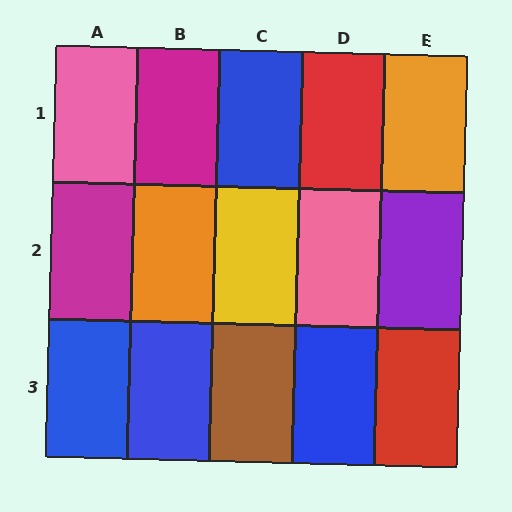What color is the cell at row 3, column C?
Brown.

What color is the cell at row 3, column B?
Blue.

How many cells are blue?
4 cells are blue.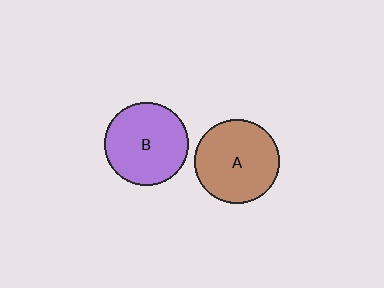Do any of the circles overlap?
No, none of the circles overlap.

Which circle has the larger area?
Circle A (brown).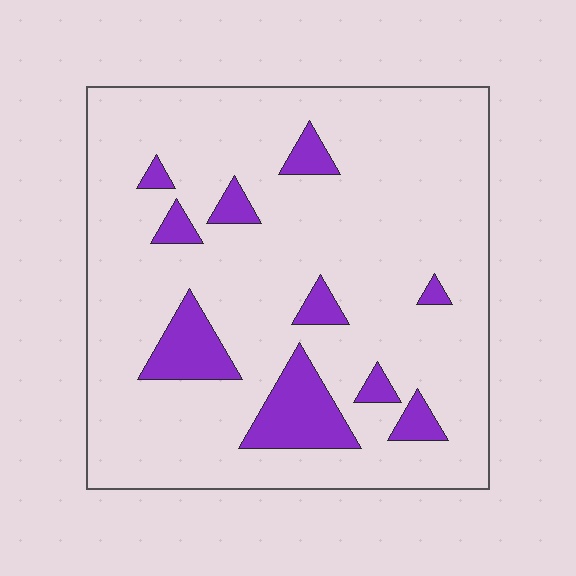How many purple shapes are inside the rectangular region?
10.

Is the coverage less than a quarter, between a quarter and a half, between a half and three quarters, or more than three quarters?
Less than a quarter.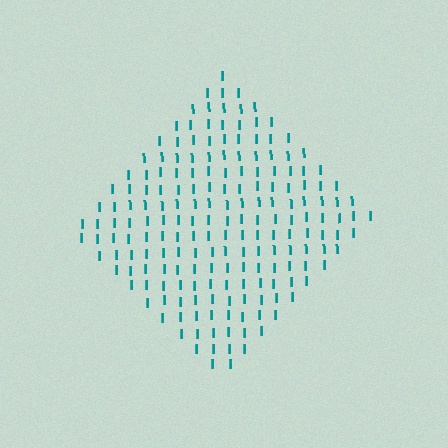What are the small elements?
The small elements are letter I's.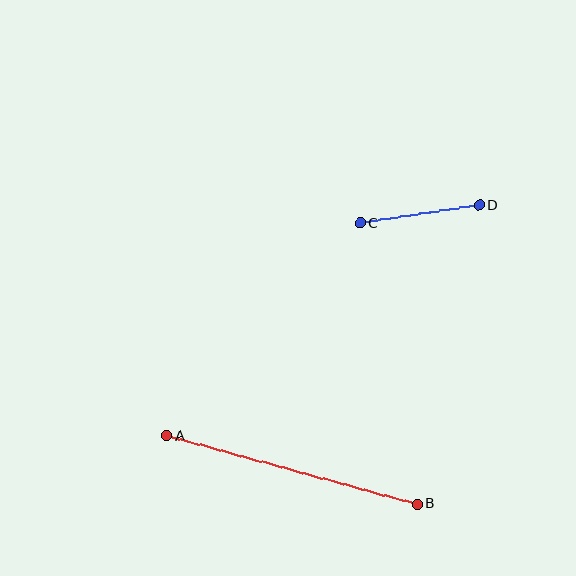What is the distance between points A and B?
The distance is approximately 260 pixels.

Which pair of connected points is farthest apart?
Points A and B are farthest apart.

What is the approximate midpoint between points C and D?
The midpoint is at approximately (420, 214) pixels.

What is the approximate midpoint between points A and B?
The midpoint is at approximately (292, 470) pixels.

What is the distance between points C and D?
The distance is approximately 121 pixels.